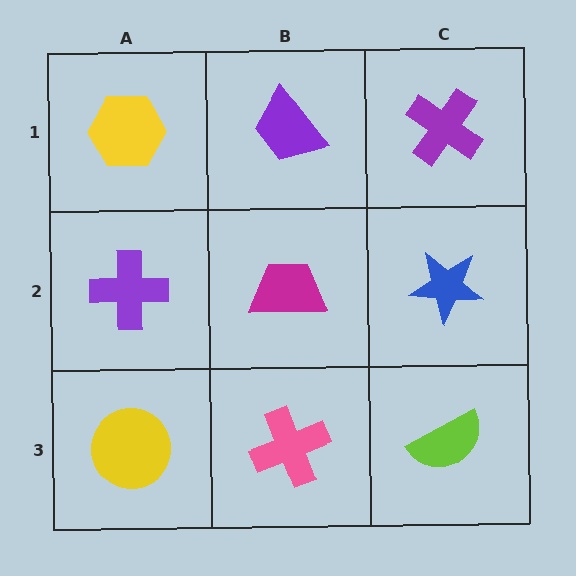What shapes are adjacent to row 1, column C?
A blue star (row 2, column C), a purple trapezoid (row 1, column B).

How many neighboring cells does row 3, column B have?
3.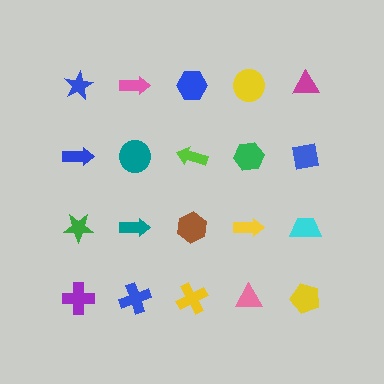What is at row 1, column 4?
A yellow circle.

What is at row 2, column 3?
A lime arrow.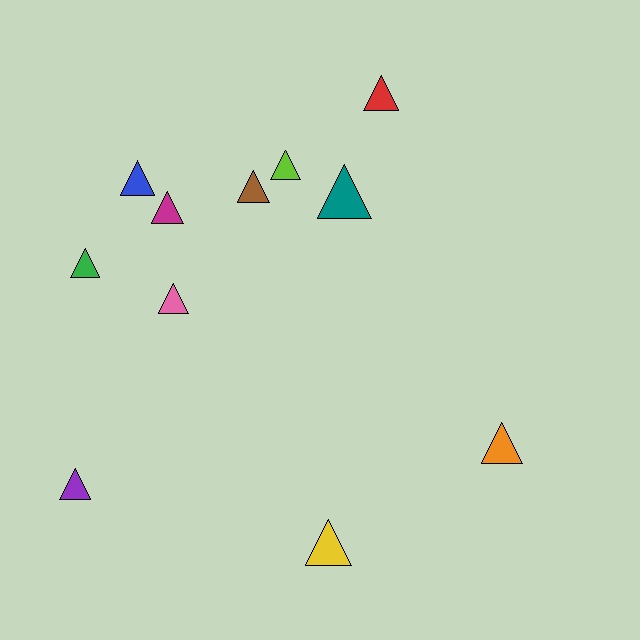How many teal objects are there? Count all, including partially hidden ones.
There is 1 teal object.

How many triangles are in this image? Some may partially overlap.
There are 11 triangles.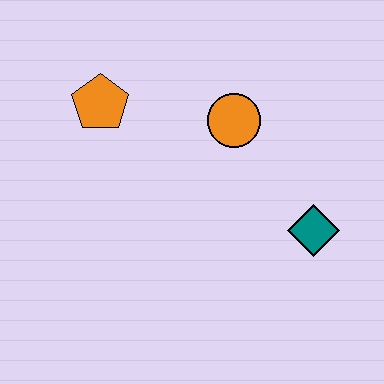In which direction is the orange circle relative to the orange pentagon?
The orange circle is to the right of the orange pentagon.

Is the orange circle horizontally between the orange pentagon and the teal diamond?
Yes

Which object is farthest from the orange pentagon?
The teal diamond is farthest from the orange pentagon.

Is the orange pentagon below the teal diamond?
No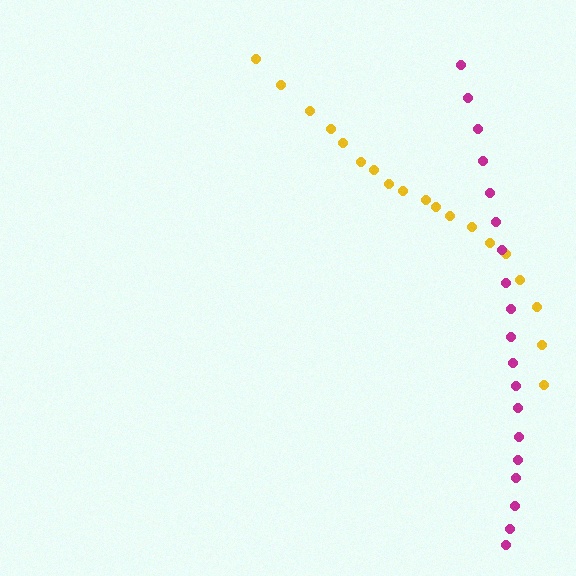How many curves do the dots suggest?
There are 2 distinct paths.